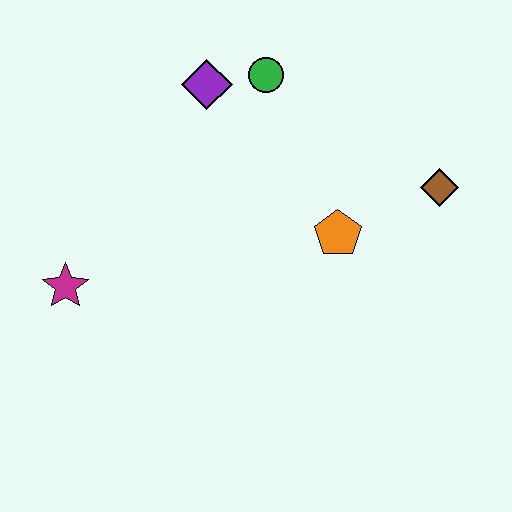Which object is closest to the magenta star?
The purple diamond is closest to the magenta star.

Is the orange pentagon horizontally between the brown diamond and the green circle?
Yes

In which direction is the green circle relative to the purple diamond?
The green circle is to the right of the purple diamond.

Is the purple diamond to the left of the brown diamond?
Yes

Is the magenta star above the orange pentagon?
No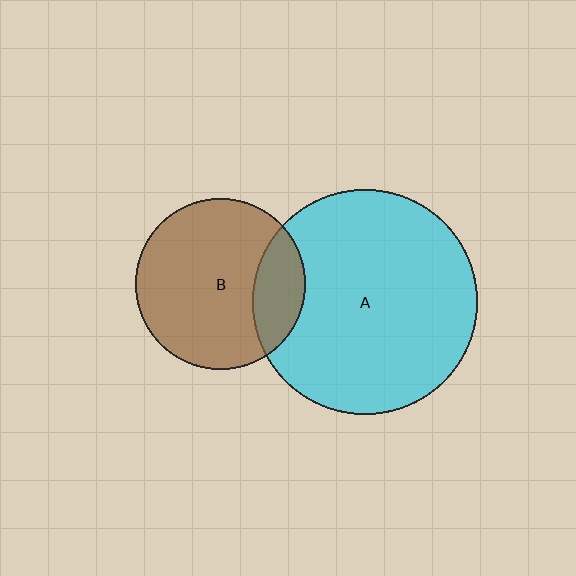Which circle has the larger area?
Circle A (cyan).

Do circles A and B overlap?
Yes.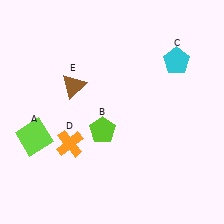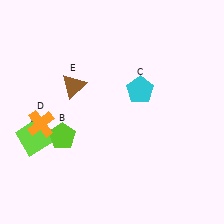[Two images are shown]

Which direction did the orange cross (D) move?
The orange cross (D) moved left.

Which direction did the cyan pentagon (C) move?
The cyan pentagon (C) moved left.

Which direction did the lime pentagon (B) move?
The lime pentagon (B) moved left.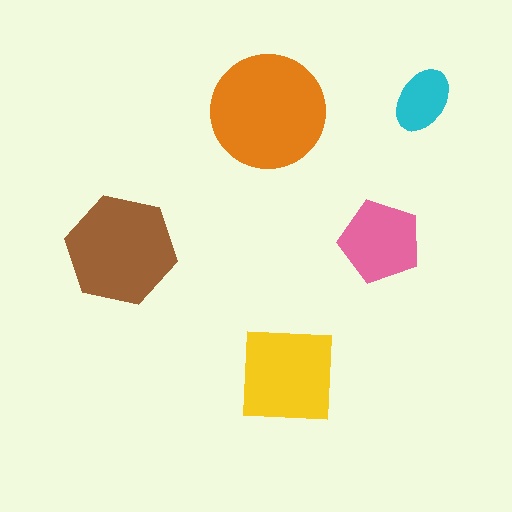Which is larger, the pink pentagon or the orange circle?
The orange circle.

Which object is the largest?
The orange circle.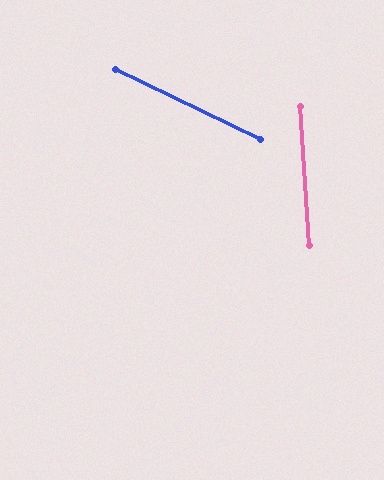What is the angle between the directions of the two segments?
Approximately 60 degrees.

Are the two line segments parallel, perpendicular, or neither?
Neither parallel nor perpendicular — they differ by about 60°.